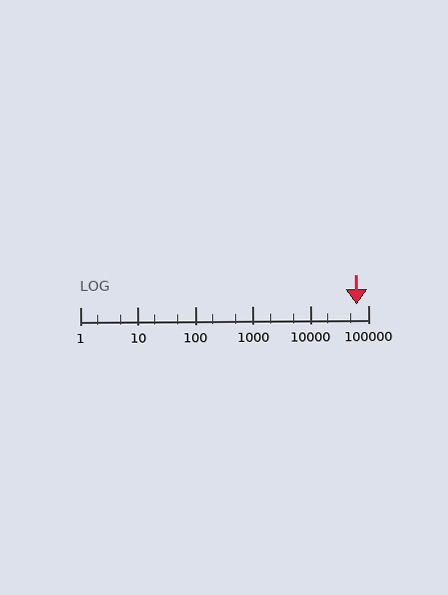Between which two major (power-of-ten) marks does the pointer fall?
The pointer is between 10000 and 100000.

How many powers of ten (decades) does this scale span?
The scale spans 5 decades, from 1 to 100000.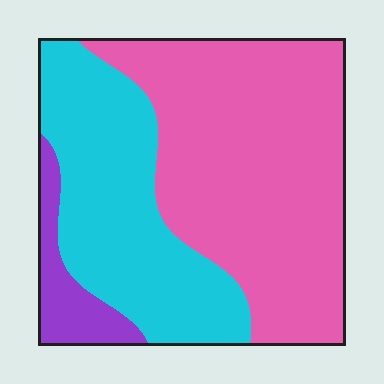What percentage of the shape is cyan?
Cyan takes up between a quarter and a half of the shape.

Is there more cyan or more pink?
Pink.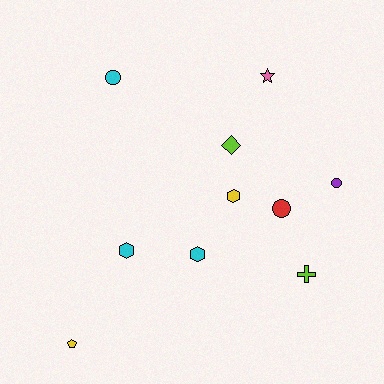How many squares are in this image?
There are no squares.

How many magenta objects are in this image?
There are no magenta objects.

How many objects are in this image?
There are 10 objects.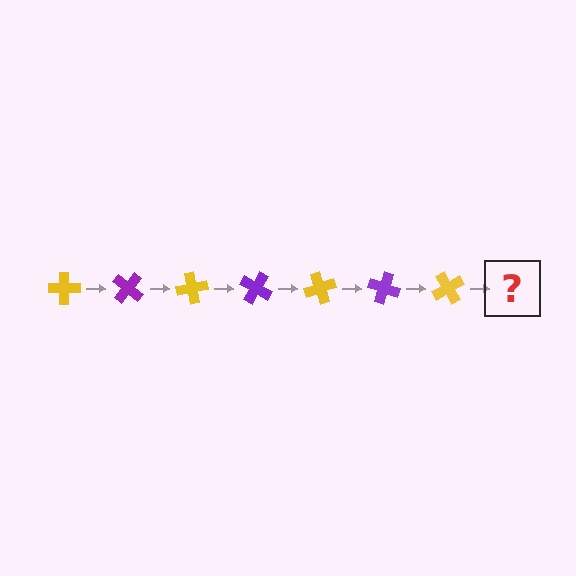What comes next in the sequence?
The next element should be a purple cross, rotated 280 degrees from the start.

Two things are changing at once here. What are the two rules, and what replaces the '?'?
The two rules are that it rotates 40 degrees each step and the color cycles through yellow and purple. The '?' should be a purple cross, rotated 280 degrees from the start.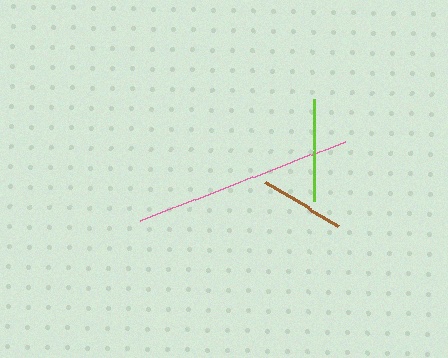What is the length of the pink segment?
The pink segment is approximately 219 pixels long.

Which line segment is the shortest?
The brown line is the shortest at approximately 85 pixels.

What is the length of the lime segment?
The lime segment is approximately 102 pixels long.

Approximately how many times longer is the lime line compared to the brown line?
The lime line is approximately 1.2 times the length of the brown line.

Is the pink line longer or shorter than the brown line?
The pink line is longer than the brown line.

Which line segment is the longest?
The pink line is the longest at approximately 219 pixels.